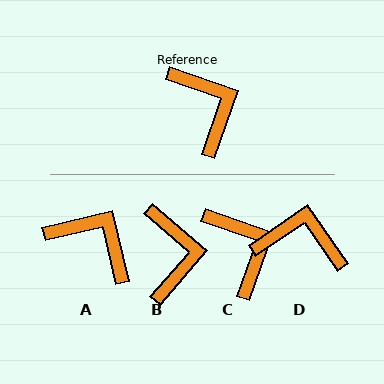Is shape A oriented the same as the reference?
No, it is off by about 33 degrees.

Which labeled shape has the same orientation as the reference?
C.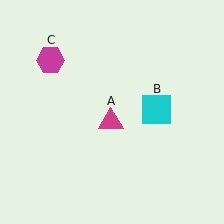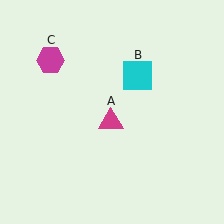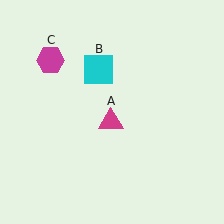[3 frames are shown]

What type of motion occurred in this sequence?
The cyan square (object B) rotated counterclockwise around the center of the scene.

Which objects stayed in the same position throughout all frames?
Magenta triangle (object A) and magenta hexagon (object C) remained stationary.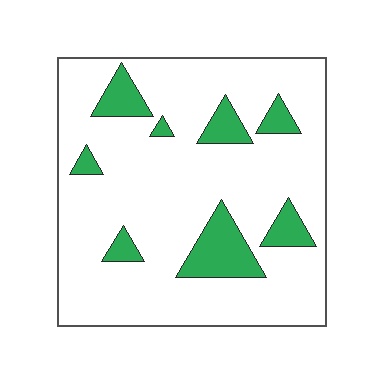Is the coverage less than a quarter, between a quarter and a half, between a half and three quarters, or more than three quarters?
Less than a quarter.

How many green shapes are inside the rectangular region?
8.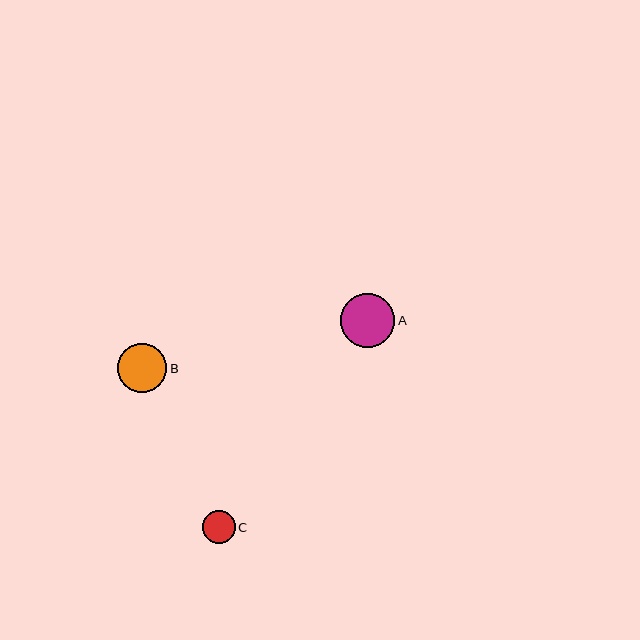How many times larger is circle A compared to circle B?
Circle A is approximately 1.1 times the size of circle B.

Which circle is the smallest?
Circle C is the smallest with a size of approximately 33 pixels.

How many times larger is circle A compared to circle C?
Circle A is approximately 1.6 times the size of circle C.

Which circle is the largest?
Circle A is the largest with a size of approximately 54 pixels.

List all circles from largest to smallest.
From largest to smallest: A, B, C.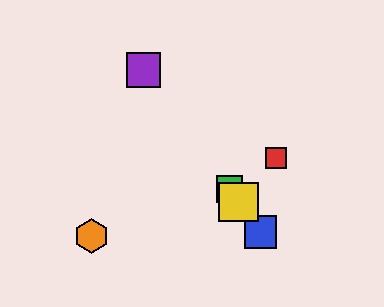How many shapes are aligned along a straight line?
4 shapes (the blue square, the green square, the yellow square, the purple square) are aligned along a straight line.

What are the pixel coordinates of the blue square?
The blue square is at (260, 232).